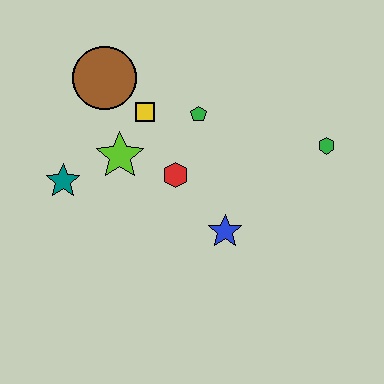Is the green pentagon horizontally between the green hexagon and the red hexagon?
Yes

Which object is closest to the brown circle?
The yellow square is closest to the brown circle.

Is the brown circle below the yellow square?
No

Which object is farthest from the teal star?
The green hexagon is farthest from the teal star.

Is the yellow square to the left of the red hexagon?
Yes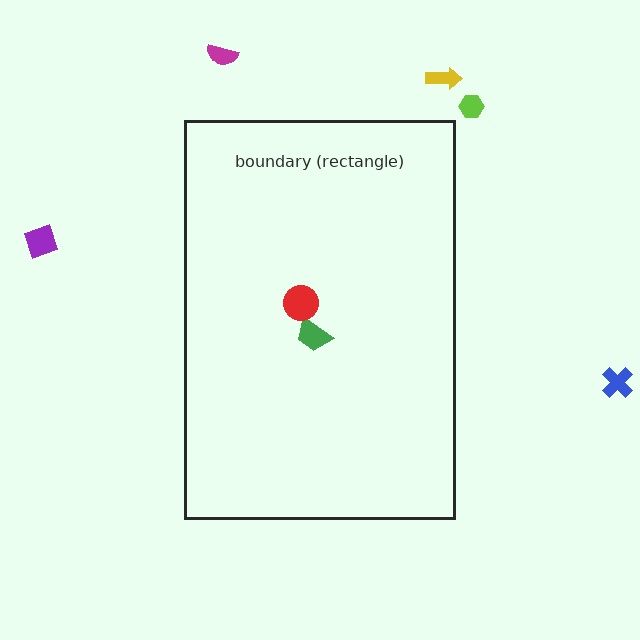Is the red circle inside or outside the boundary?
Inside.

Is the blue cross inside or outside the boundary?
Outside.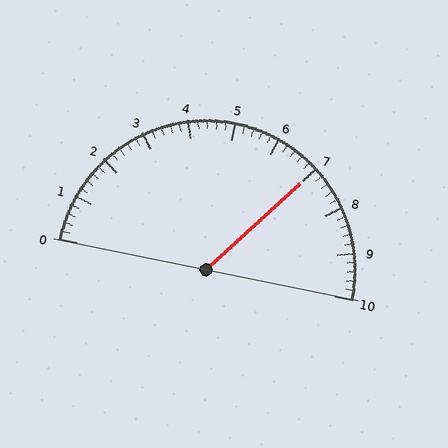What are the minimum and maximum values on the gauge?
The gauge ranges from 0 to 10.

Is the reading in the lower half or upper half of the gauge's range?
The reading is in the upper half of the range (0 to 10).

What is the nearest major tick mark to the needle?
The nearest major tick mark is 7.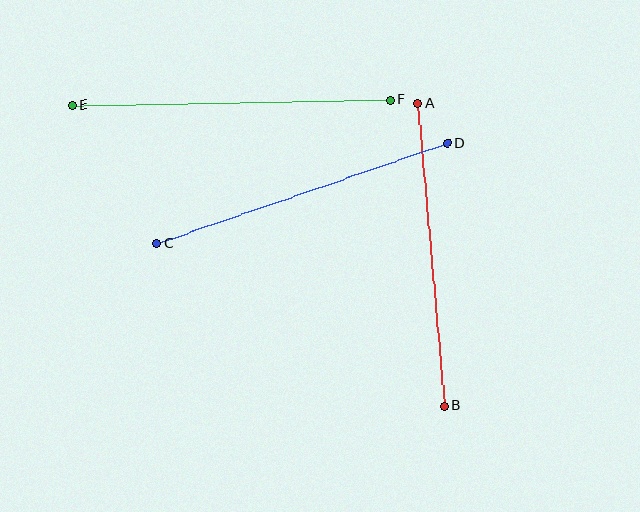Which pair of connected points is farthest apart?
Points E and F are farthest apart.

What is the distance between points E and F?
The distance is approximately 318 pixels.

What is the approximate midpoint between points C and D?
The midpoint is at approximately (302, 193) pixels.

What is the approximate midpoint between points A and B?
The midpoint is at approximately (431, 255) pixels.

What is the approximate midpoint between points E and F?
The midpoint is at approximately (231, 102) pixels.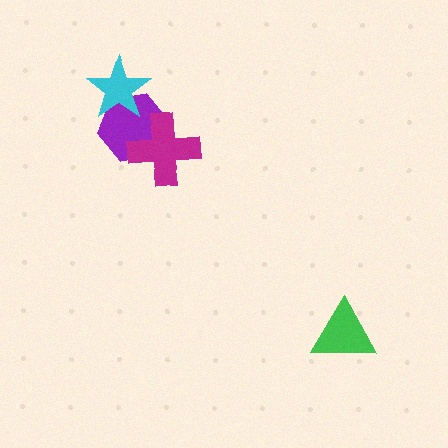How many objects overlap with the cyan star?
1 object overlaps with the cyan star.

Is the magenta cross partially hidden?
No, no other shape covers it.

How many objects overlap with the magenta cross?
1 object overlaps with the magenta cross.